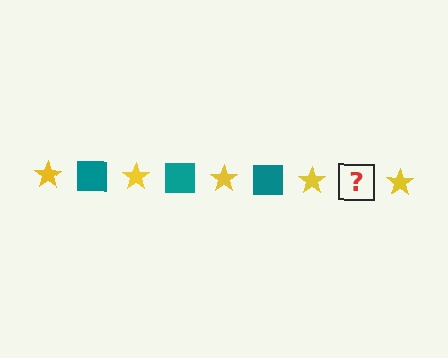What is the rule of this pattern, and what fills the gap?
The rule is that the pattern alternates between yellow star and teal square. The gap should be filled with a teal square.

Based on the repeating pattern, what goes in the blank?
The blank should be a teal square.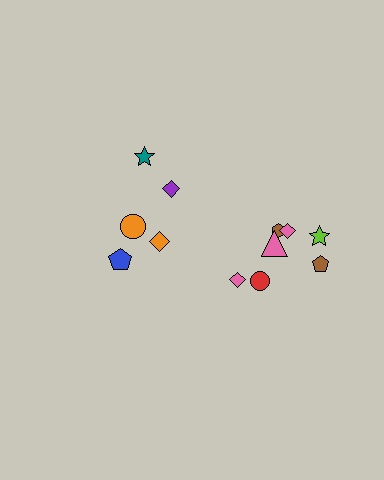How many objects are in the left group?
There are 4 objects.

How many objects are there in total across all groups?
There are 12 objects.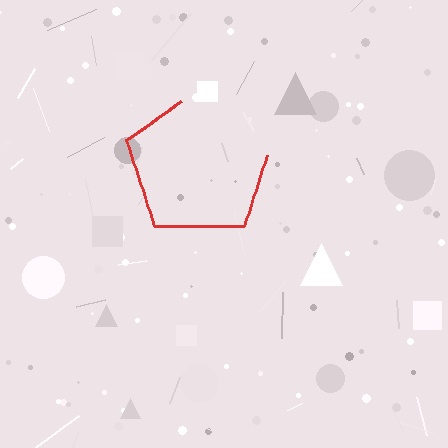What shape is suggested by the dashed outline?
The dashed outline suggests a pentagon.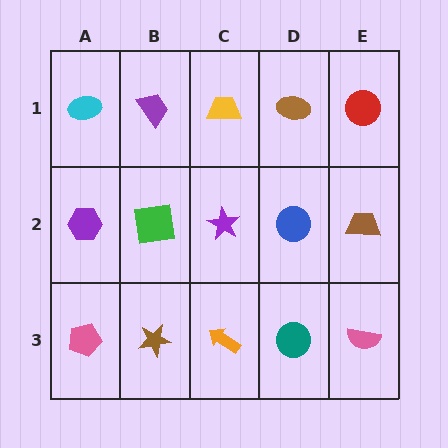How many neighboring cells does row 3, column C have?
3.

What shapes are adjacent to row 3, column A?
A purple hexagon (row 2, column A), a brown star (row 3, column B).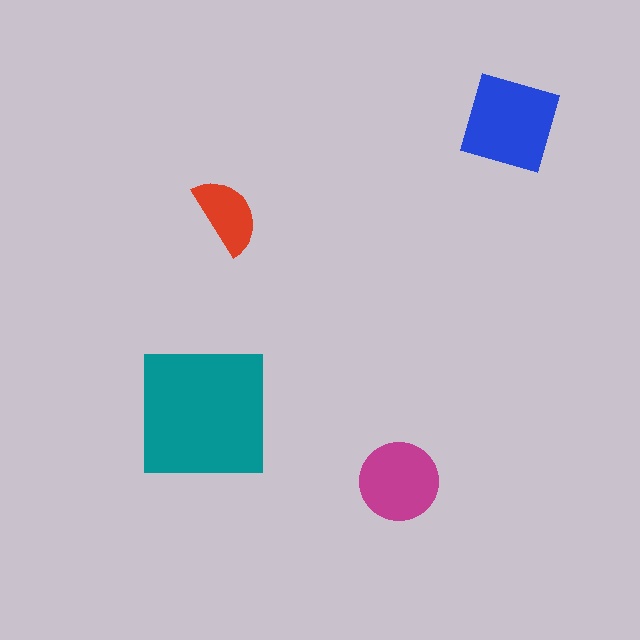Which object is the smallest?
The red semicircle.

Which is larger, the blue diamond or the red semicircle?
The blue diamond.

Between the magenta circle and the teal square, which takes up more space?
The teal square.